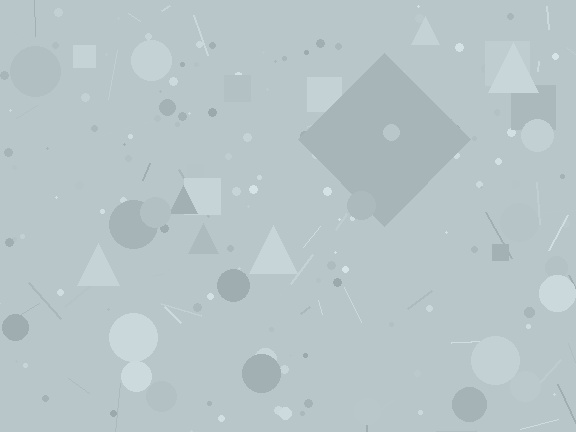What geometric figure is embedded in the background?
A diamond is embedded in the background.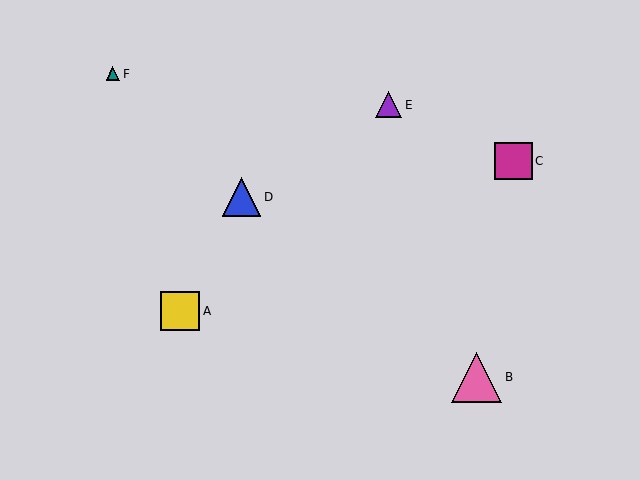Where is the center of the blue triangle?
The center of the blue triangle is at (241, 197).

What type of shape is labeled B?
Shape B is a pink triangle.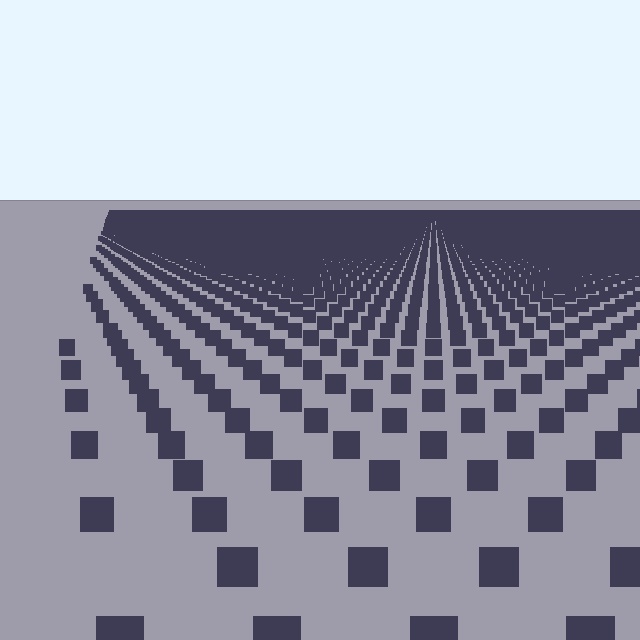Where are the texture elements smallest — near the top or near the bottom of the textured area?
Near the top.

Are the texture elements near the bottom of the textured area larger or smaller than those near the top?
Larger. Near the bottom, elements are closer to the viewer and appear at a bigger on-screen size.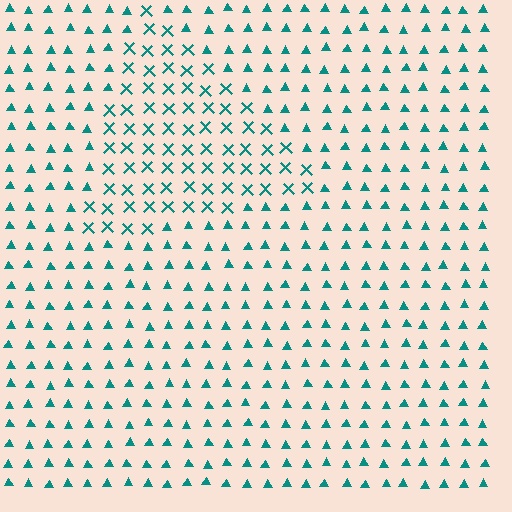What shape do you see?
I see a triangle.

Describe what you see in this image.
The image is filled with small teal elements arranged in a uniform grid. A triangle-shaped region contains X marks, while the surrounding area contains triangles. The boundary is defined purely by the change in element shape.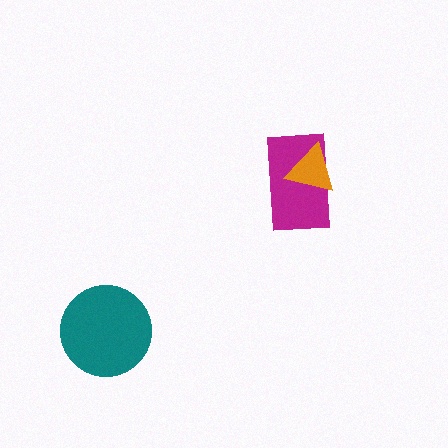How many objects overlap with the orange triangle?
1 object overlaps with the orange triangle.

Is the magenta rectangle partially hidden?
Yes, it is partially covered by another shape.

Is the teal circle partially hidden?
No, no other shape covers it.